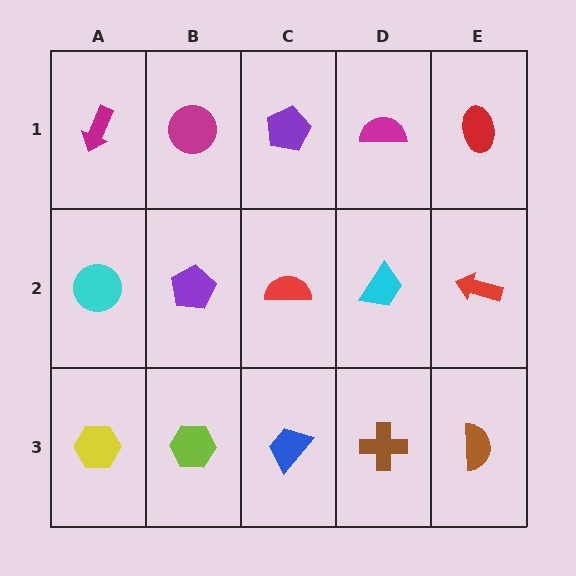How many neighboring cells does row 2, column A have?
3.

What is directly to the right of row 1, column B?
A purple pentagon.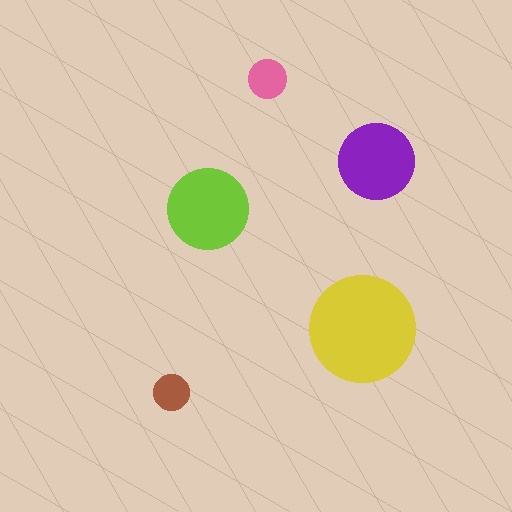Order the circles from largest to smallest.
the yellow one, the lime one, the purple one, the pink one, the brown one.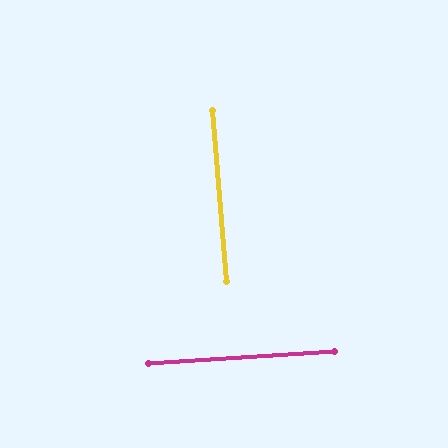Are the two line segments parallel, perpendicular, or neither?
Perpendicular — they meet at approximately 89°.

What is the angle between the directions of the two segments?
Approximately 89 degrees.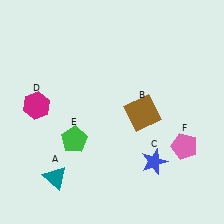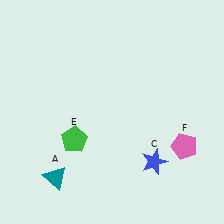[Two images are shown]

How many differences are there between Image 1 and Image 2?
There are 2 differences between the two images.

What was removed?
The brown square (B), the magenta hexagon (D) were removed in Image 2.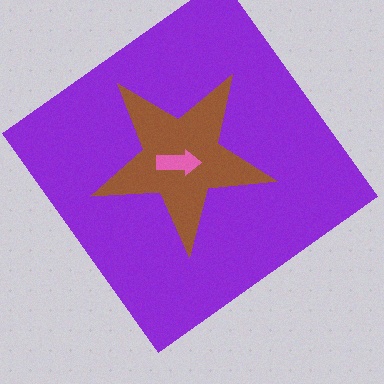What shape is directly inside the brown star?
The pink arrow.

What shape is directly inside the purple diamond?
The brown star.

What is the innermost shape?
The pink arrow.